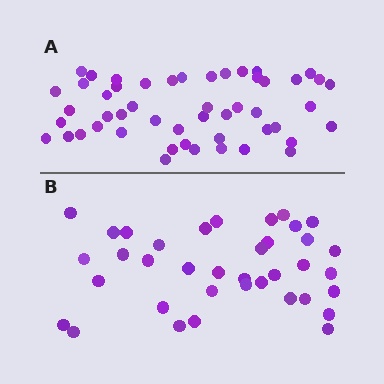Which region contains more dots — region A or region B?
Region A (the top region) has more dots.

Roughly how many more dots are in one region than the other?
Region A has approximately 15 more dots than region B.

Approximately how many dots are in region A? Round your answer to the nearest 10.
About 50 dots.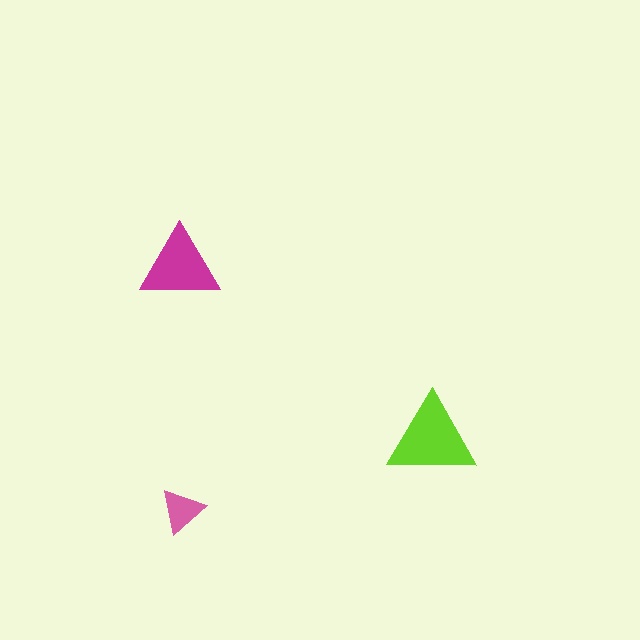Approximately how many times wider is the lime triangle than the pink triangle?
About 2 times wider.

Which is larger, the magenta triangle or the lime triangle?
The lime one.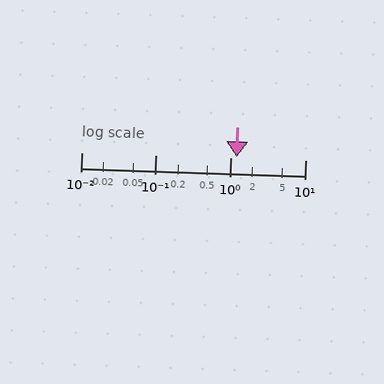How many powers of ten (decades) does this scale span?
The scale spans 3 decades, from 0.01 to 10.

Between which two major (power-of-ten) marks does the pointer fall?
The pointer is between 1 and 10.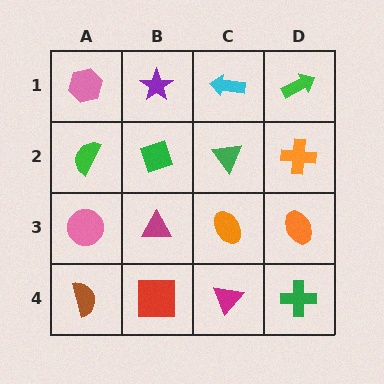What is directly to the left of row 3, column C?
A magenta triangle.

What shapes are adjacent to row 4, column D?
An orange ellipse (row 3, column D), a magenta triangle (row 4, column C).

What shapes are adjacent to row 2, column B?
A purple star (row 1, column B), a magenta triangle (row 3, column B), a green semicircle (row 2, column A), a green triangle (row 2, column C).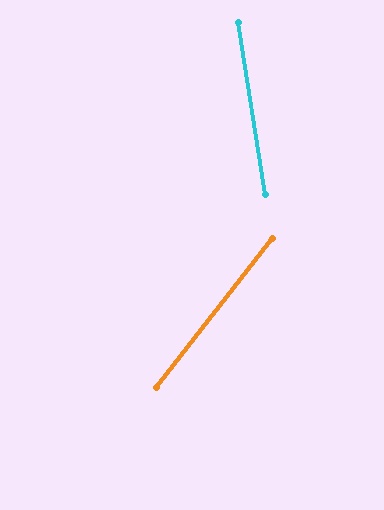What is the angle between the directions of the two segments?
Approximately 47 degrees.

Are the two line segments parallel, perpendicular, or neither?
Neither parallel nor perpendicular — they differ by about 47°.